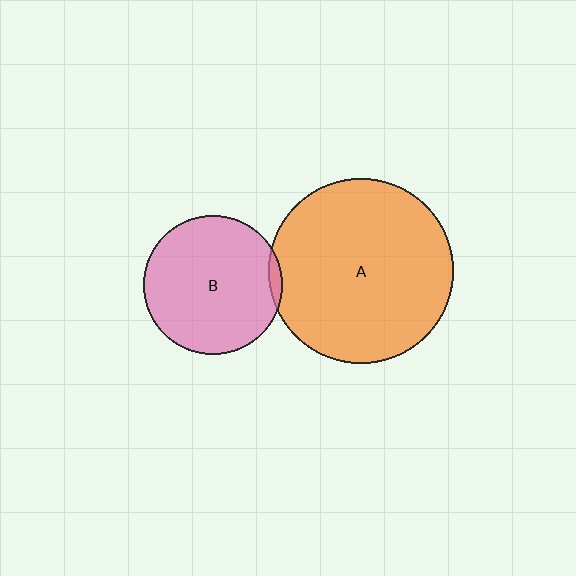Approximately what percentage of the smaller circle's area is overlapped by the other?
Approximately 5%.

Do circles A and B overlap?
Yes.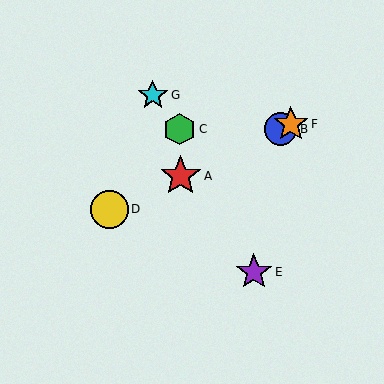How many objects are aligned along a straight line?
4 objects (A, B, D, F) are aligned along a straight line.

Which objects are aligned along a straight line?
Objects A, B, D, F are aligned along a straight line.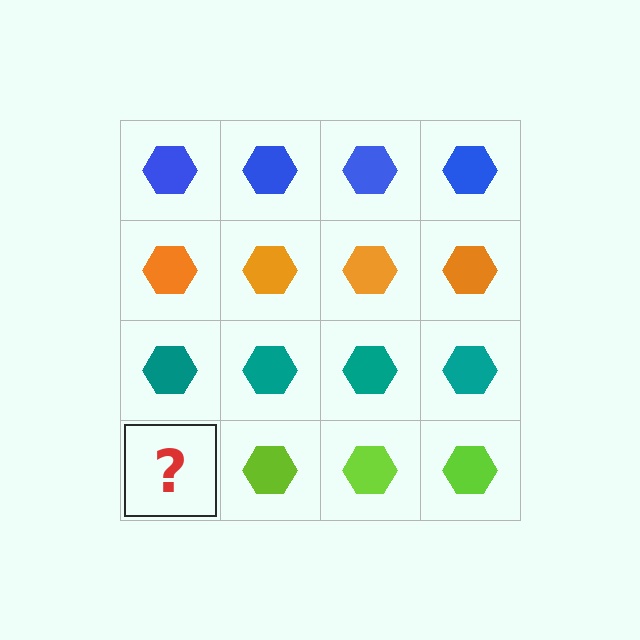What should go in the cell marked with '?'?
The missing cell should contain a lime hexagon.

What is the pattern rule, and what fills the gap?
The rule is that each row has a consistent color. The gap should be filled with a lime hexagon.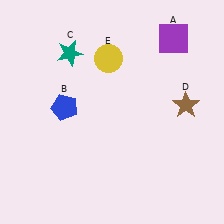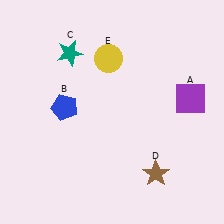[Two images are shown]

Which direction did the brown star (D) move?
The brown star (D) moved down.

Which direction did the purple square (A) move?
The purple square (A) moved down.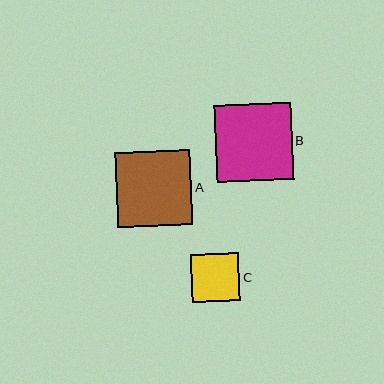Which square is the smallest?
Square C is the smallest with a size of approximately 48 pixels.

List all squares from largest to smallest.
From largest to smallest: B, A, C.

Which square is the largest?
Square B is the largest with a size of approximately 77 pixels.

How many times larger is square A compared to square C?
Square A is approximately 1.6 times the size of square C.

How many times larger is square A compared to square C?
Square A is approximately 1.6 times the size of square C.